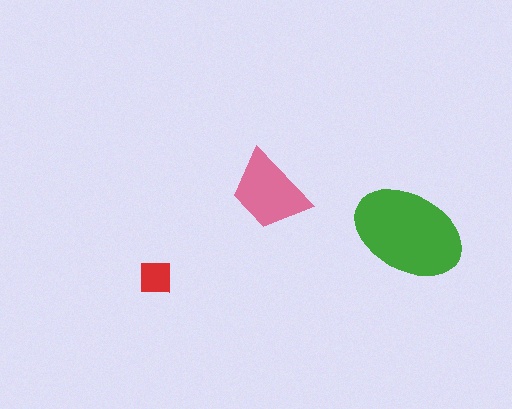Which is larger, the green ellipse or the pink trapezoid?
The green ellipse.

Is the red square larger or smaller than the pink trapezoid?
Smaller.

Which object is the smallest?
The red square.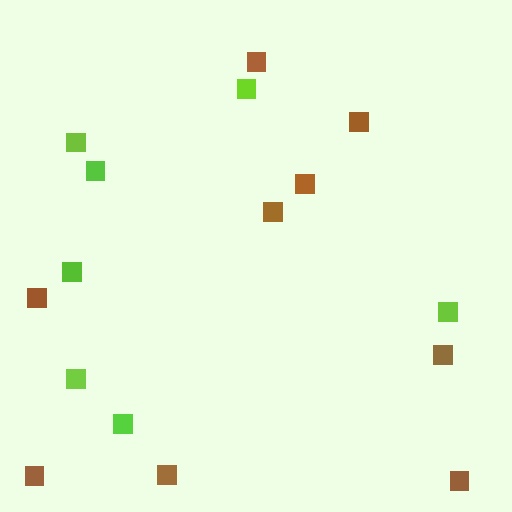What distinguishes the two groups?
There are 2 groups: one group of lime squares (7) and one group of brown squares (9).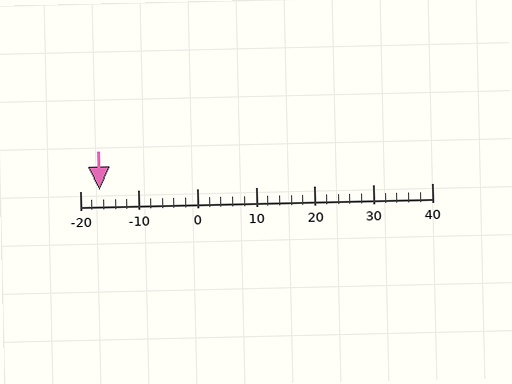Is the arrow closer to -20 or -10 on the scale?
The arrow is closer to -20.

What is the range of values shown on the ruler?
The ruler shows values from -20 to 40.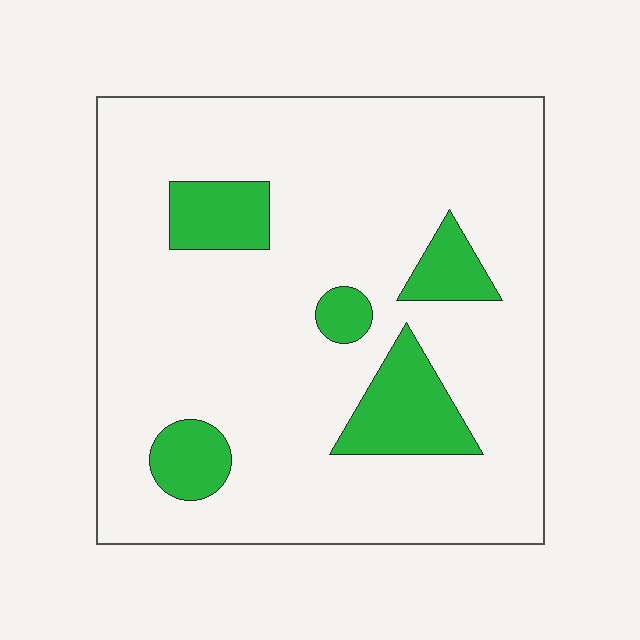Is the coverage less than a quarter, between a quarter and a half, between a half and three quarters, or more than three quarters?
Less than a quarter.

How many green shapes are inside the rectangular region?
5.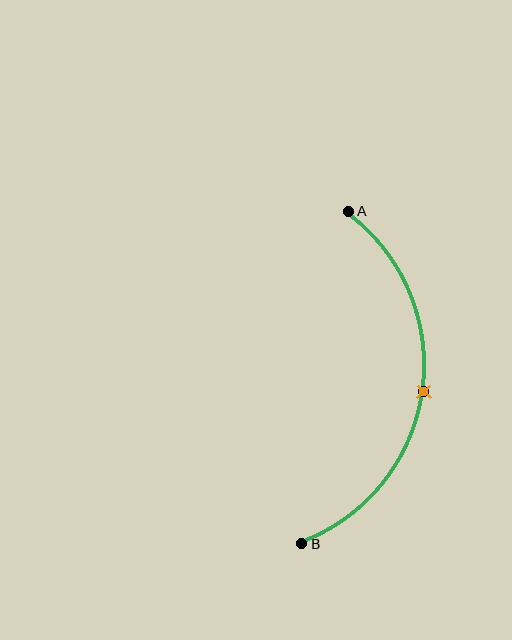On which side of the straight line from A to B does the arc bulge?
The arc bulges to the right of the straight line connecting A and B.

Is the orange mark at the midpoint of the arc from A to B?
Yes. The orange mark lies on the arc at equal arc-length from both A and B — it is the arc midpoint.